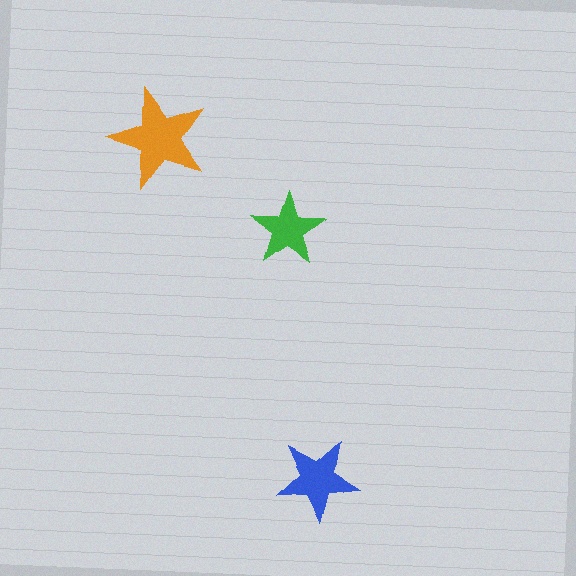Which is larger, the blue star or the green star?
The blue one.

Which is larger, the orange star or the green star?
The orange one.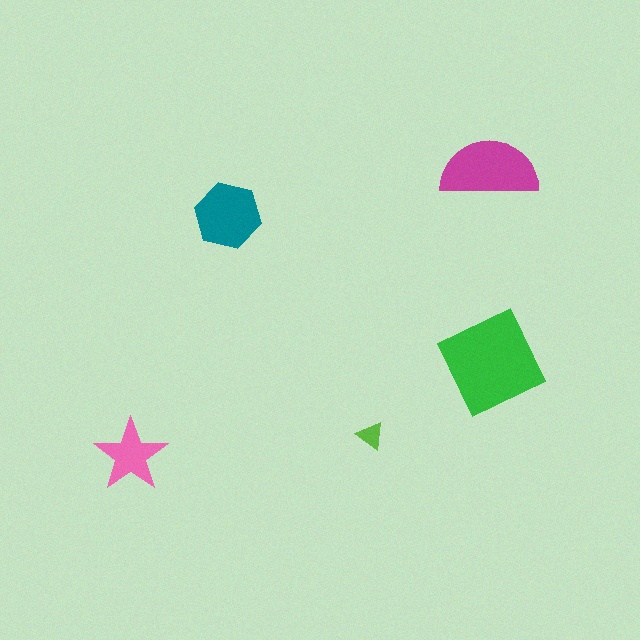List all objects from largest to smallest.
The green square, the magenta semicircle, the teal hexagon, the pink star, the lime triangle.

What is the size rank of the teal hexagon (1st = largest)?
3rd.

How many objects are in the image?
There are 5 objects in the image.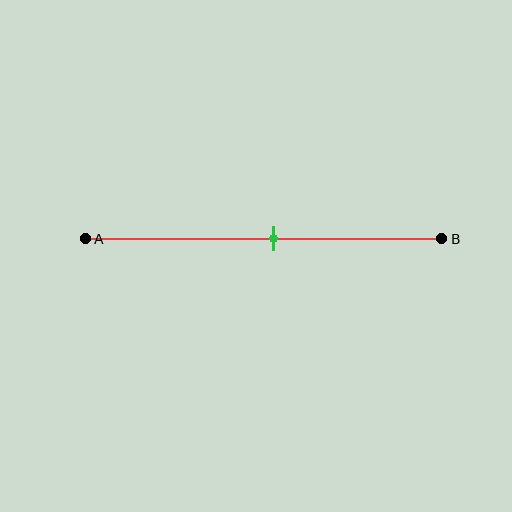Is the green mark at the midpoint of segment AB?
Yes, the mark is approximately at the midpoint.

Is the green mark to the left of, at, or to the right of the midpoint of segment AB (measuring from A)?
The green mark is approximately at the midpoint of segment AB.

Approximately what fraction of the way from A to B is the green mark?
The green mark is approximately 55% of the way from A to B.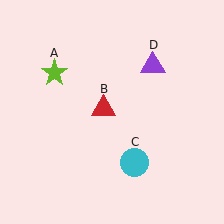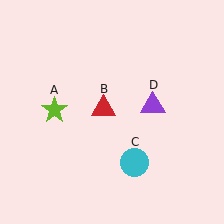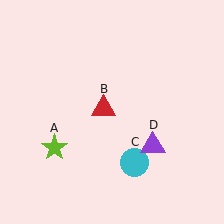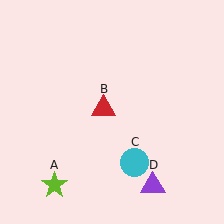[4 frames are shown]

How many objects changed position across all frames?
2 objects changed position: lime star (object A), purple triangle (object D).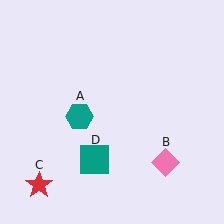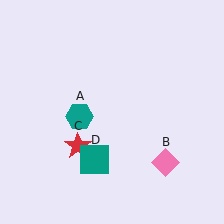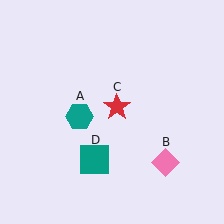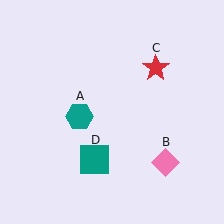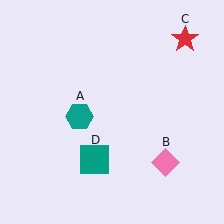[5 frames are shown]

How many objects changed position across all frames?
1 object changed position: red star (object C).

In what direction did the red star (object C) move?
The red star (object C) moved up and to the right.